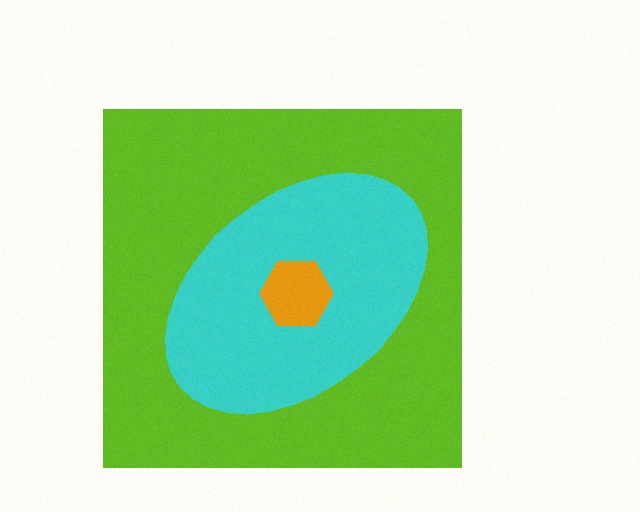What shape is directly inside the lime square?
The cyan ellipse.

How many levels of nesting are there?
3.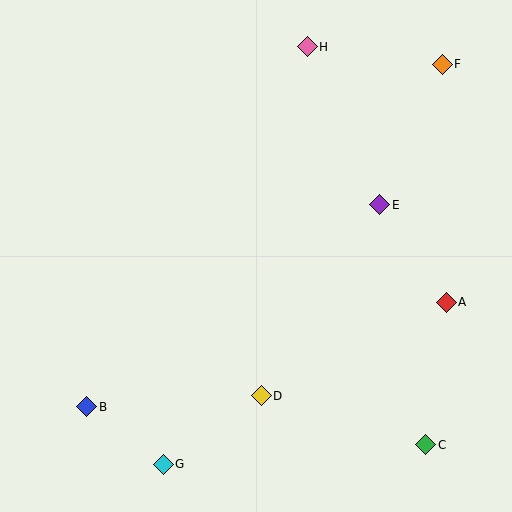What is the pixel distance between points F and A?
The distance between F and A is 238 pixels.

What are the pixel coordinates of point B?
Point B is at (87, 407).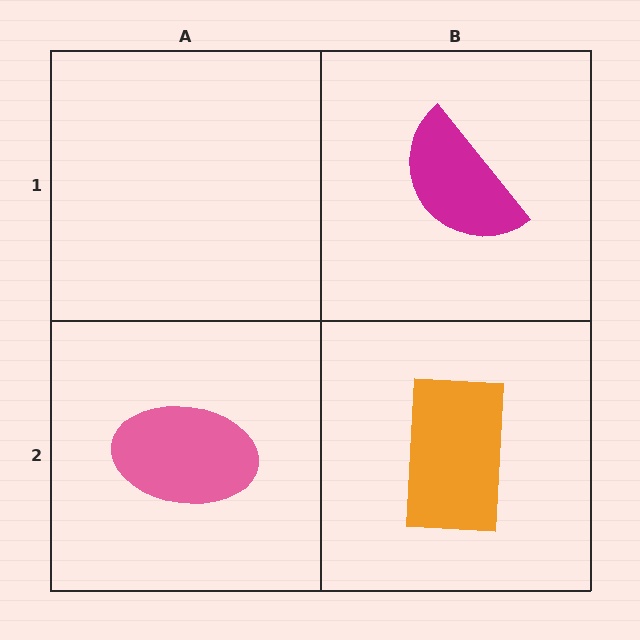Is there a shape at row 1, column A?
No, that cell is empty.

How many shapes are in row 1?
1 shape.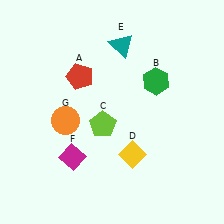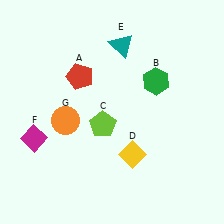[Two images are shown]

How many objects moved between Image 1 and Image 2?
1 object moved between the two images.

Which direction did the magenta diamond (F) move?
The magenta diamond (F) moved left.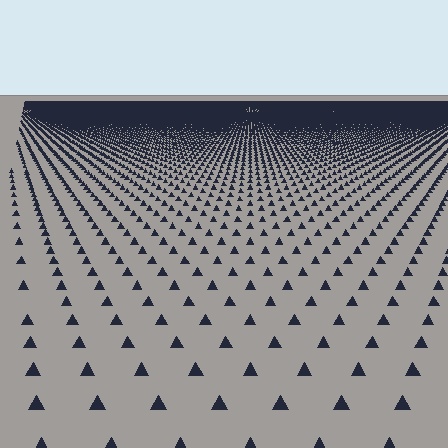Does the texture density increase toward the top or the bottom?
Density increases toward the top.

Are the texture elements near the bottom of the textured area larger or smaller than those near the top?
Larger. Near the bottom, elements are closer to the viewer and appear at a bigger on-screen size.